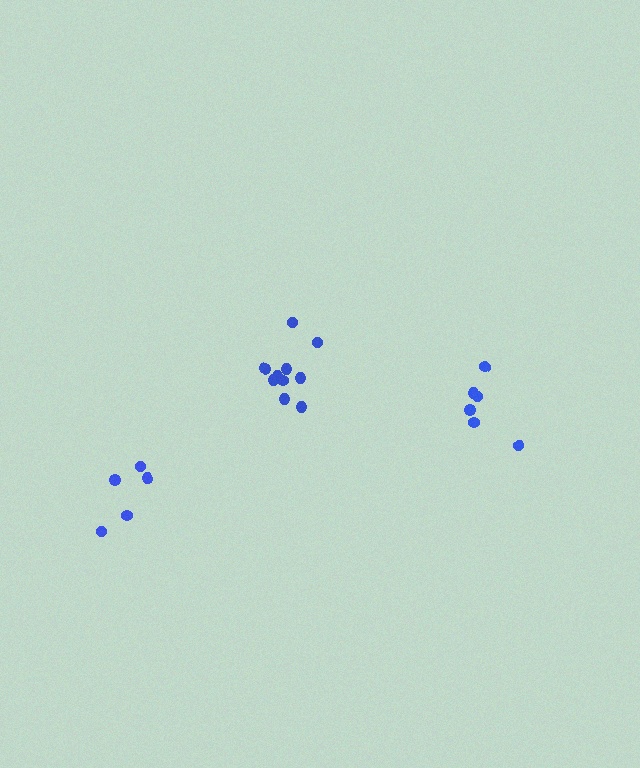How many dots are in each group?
Group 1: 5 dots, Group 2: 10 dots, Group 3: 6 dots (21 total).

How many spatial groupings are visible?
There are 3 spatial groupings.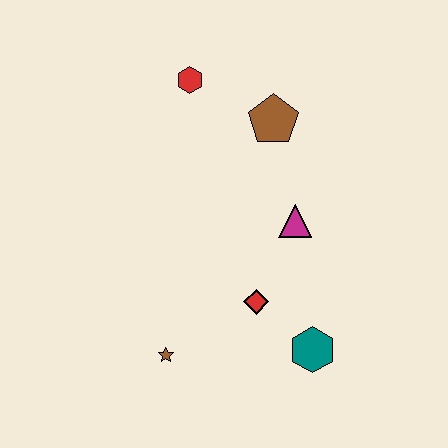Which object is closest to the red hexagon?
The brown pentagon is closest to the red hexagon.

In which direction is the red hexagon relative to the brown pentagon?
The red hexagon is to the left of the brown pentagon.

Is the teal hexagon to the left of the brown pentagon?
No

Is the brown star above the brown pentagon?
No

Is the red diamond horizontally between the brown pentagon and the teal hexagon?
No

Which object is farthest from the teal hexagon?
The red hexagon is farthest from the teal hexagon.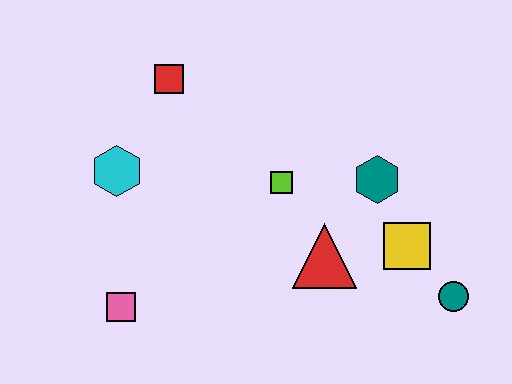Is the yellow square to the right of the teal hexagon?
Yes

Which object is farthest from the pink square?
The teal circle is farthest from the pink square.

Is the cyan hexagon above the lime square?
Yes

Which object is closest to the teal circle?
The yellow square is closest to the teal circle.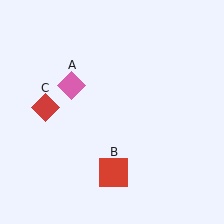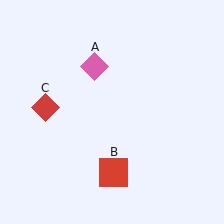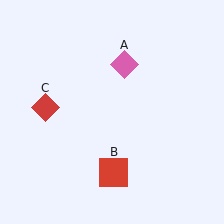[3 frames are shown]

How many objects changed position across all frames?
1 object changed position: pink diamond (object A).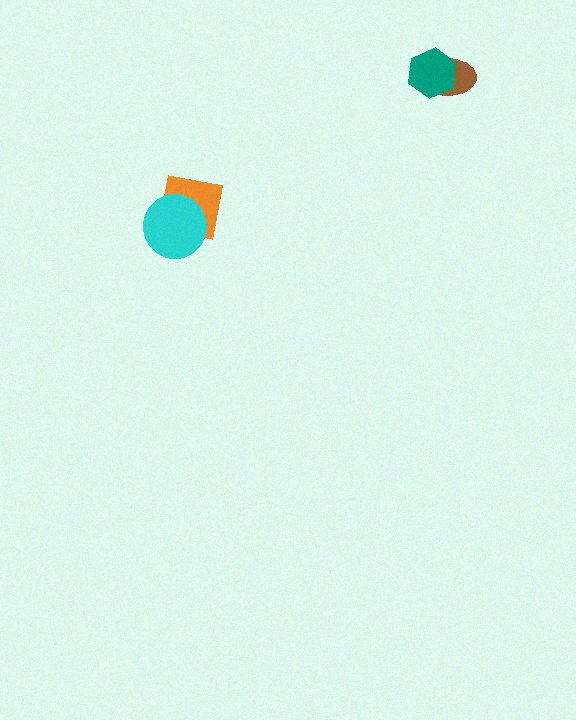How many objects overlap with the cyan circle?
1 object overlaps with the cyan circle.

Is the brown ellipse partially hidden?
Yes, it is partially covered by another shape.